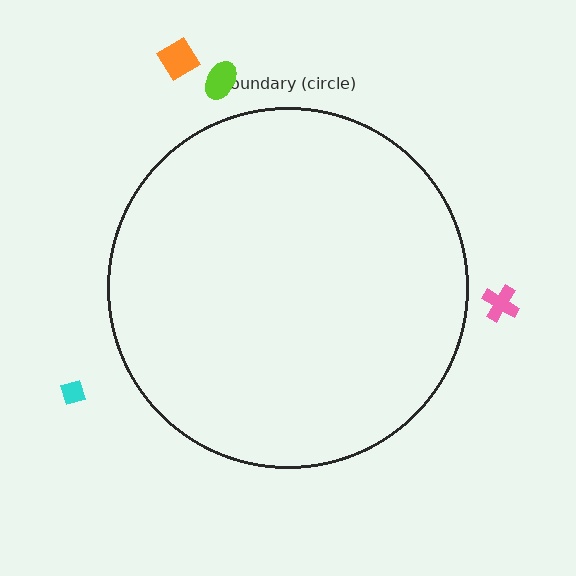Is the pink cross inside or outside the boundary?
Outside.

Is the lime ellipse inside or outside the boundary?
Outside.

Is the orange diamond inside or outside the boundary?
Outside.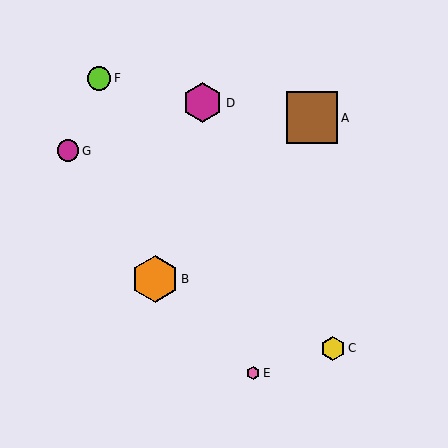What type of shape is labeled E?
Shape E is a pink hexagon.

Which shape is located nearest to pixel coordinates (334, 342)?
The yellow hexagon (labeled C) at (333, 348) is nearest to that location.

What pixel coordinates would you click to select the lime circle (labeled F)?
Click at (99, 78) to select the lime circle F.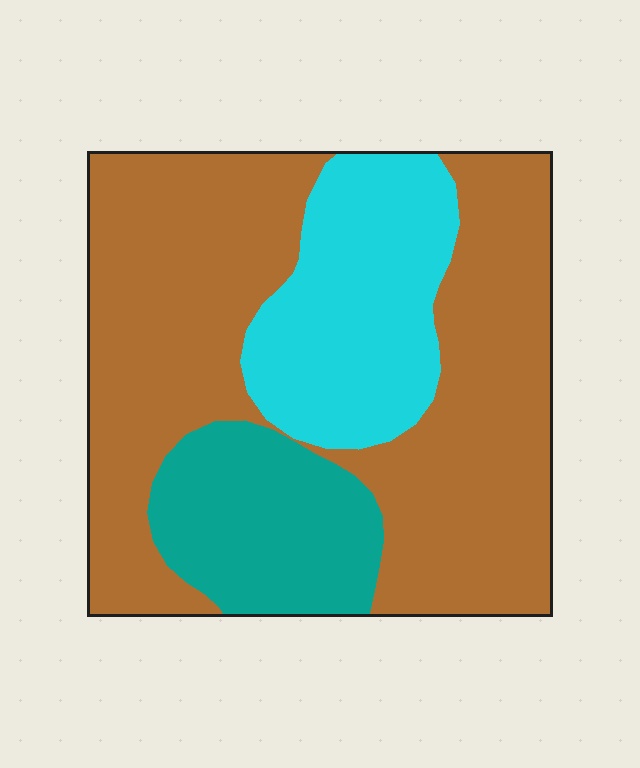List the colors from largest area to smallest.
From largest to smallest: brown, cyan, teal.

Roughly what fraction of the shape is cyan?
Cyan takes up less than a quarter of the shape.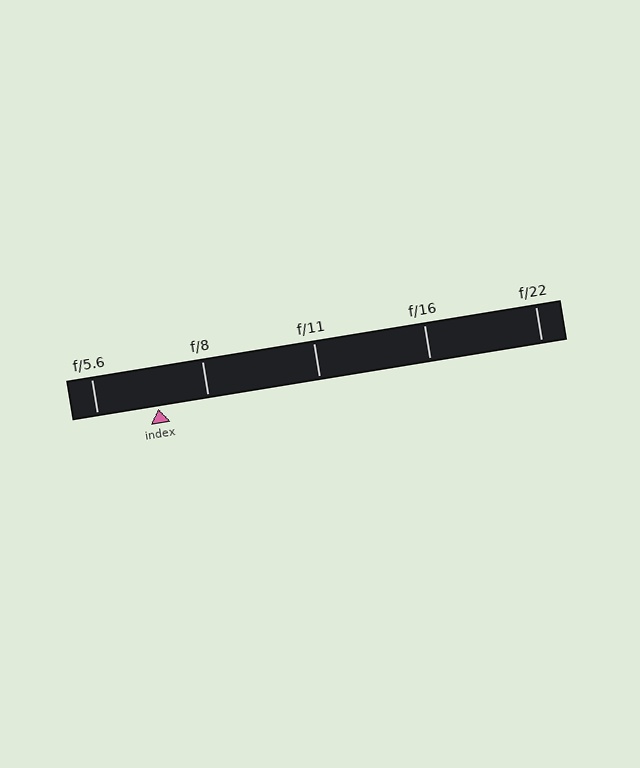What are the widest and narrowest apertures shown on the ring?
The widest aperture shown is f/5.6 and the narrowest is f/22.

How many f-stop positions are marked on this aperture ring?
There are 5 f-stop positions marked.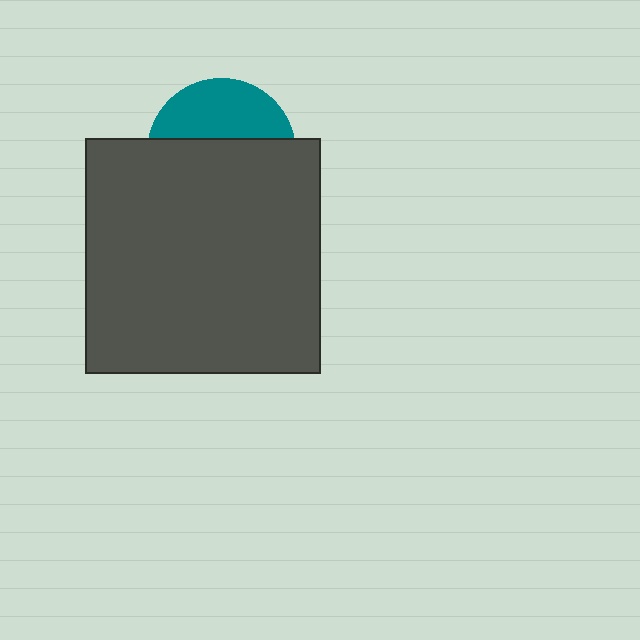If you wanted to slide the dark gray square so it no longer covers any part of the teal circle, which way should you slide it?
Slide it down — that is the most direct way to separate the two shapes.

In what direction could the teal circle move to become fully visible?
The teal circle could move up. That would shift it out from behind the dark gray square entirely.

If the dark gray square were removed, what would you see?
You would see the complete teal circle.